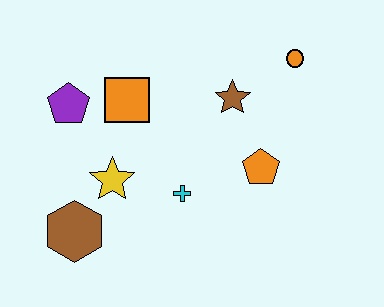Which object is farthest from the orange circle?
The brown hexagon is farthest from the orange circle.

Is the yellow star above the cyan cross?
Yes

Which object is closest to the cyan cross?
The yellow star is closest to the cyan cross.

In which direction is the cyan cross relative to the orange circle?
The cyan cross is below the orange circle.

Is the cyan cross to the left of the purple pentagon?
No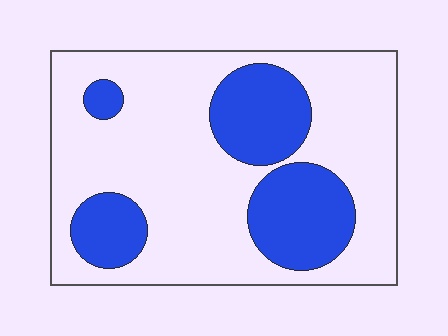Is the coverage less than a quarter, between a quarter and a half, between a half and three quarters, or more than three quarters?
Between a quarter and a half.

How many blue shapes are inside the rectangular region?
4.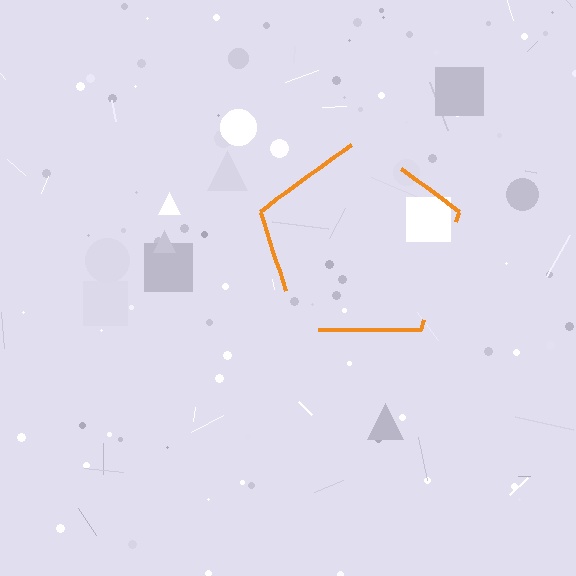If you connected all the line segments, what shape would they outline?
They would outline a pentagon.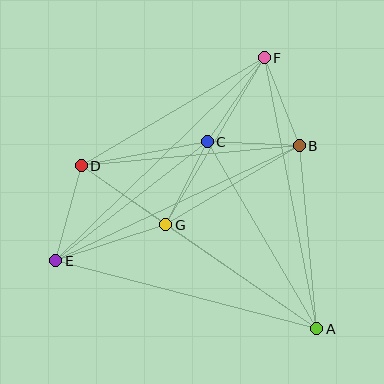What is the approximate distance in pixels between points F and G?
The distance between F and G is approximately 194 pixels.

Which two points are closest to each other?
Points B and C are closest to each other.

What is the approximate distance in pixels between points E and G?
The distance between E and G is approximately 116 pixels.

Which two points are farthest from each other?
Points E and F are farthest from each other.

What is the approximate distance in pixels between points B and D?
The distance between B and D is approximately 219 pixels.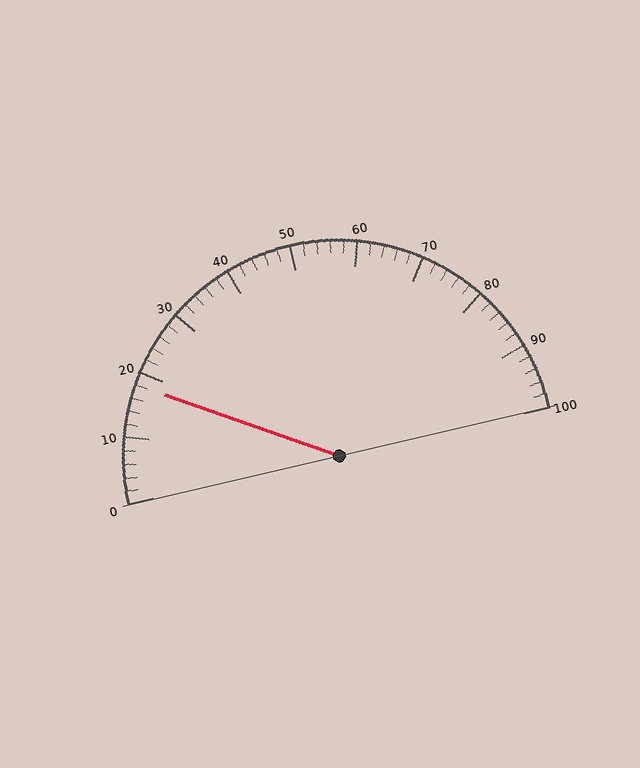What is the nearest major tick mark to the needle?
The nearest major tick mark is 20.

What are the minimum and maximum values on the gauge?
The gauge ranges from 0 to 100.